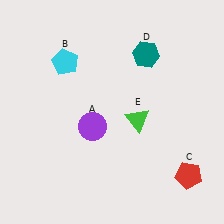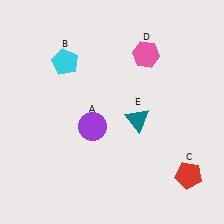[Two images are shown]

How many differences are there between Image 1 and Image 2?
There are 2 differences between the two images.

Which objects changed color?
D changed from teal to pink. E changed from green to teal.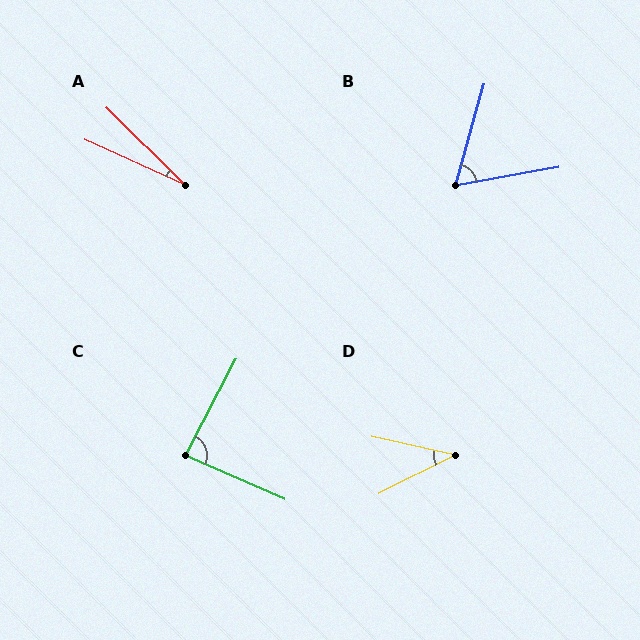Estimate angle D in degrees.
Approximately 39 degrees.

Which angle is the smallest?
A, at approximately 21 degrees.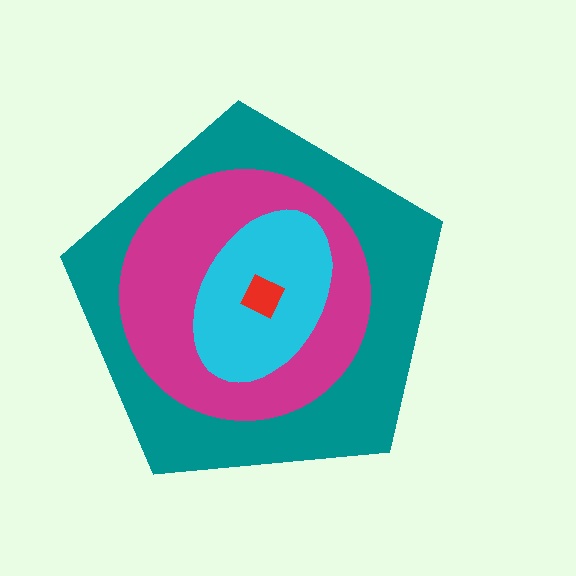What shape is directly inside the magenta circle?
The cyan ellipse.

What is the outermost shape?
The teal pentagon.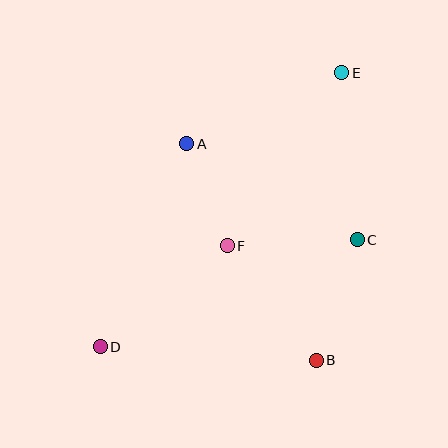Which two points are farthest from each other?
Points D and E are farthest from each other.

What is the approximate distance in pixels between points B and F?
The distance between B and F is approximately 145 pixels.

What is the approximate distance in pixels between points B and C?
The distance between B and C is approximately 128 pixels.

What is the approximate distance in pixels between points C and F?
The distance between C and F is approximately 130 pixels.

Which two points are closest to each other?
Points A and F are closest to each other.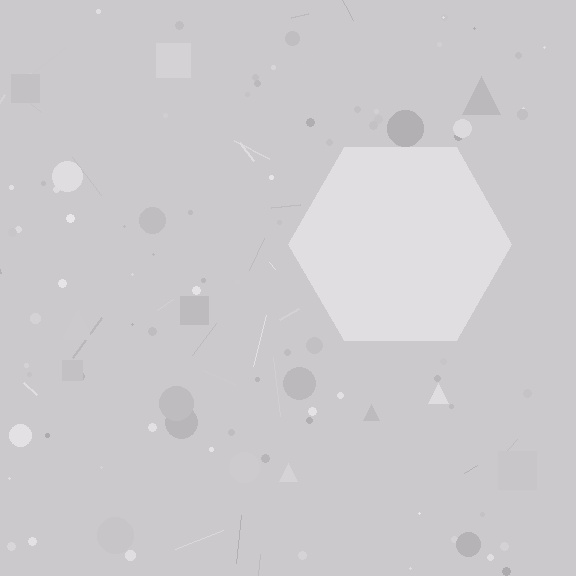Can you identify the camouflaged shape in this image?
The camouflaged shape is a hexagon.